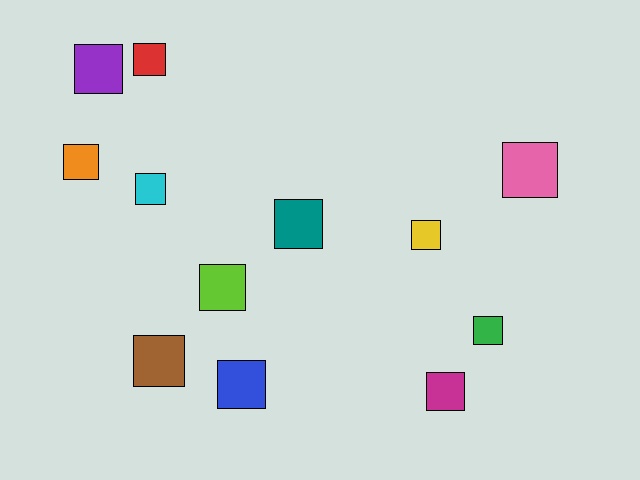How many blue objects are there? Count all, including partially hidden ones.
There is 1 blue object.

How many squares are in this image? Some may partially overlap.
There are 12 squares.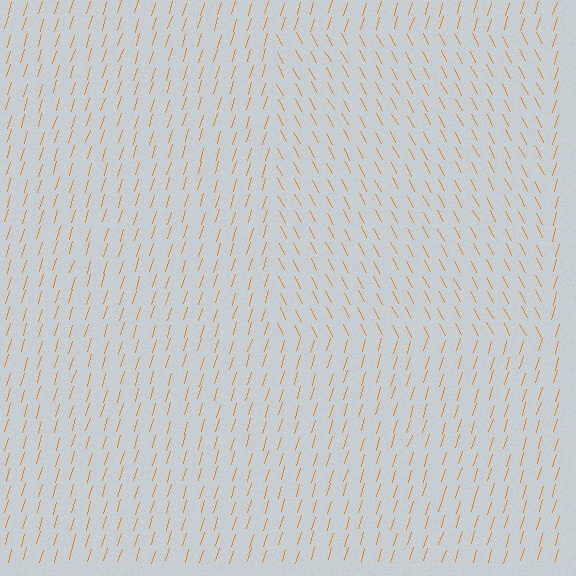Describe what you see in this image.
The image is filled with small orange line segments. A rectangle region in the image has lines oriented differently from the surrounding lines, creating a visible texture boundary.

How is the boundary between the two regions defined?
The boundary is defined purely by a change in line orientation (approximately 45 degrees difference). All lines are the same color and thickness.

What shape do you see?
I see a rectangle.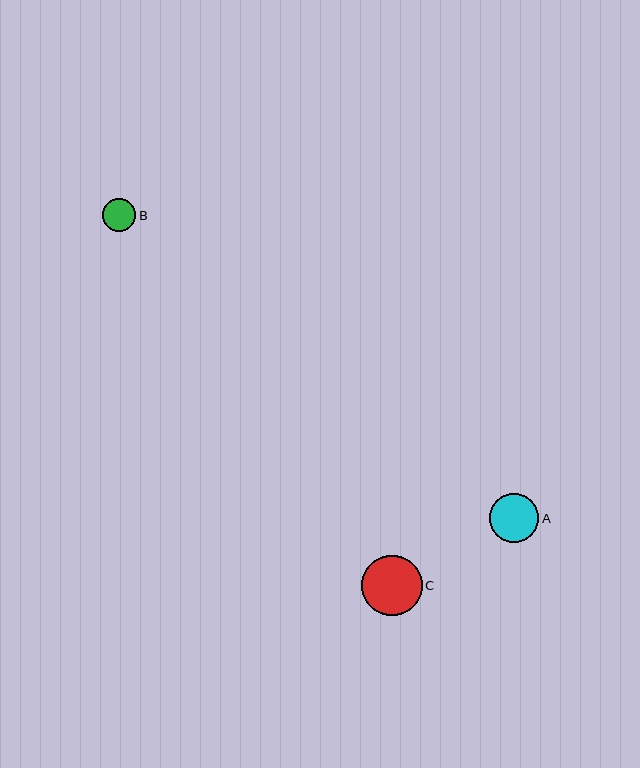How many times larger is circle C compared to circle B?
Circle C is approximately 1.8 times the size of circle B.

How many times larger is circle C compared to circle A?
Circle C is approximately 1.2 times the size of circle A.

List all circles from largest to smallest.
From largest to smallest: C, A, B.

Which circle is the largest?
Circle C is the largest with a size of approximately 60 pixels.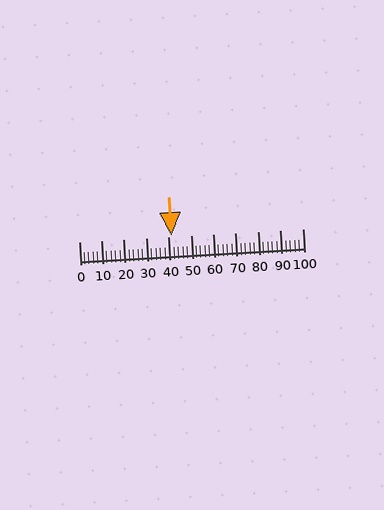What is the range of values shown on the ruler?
The ruler shows values from 0 to 100.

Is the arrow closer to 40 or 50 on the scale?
The arrow is closer to 40.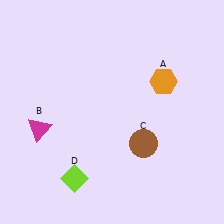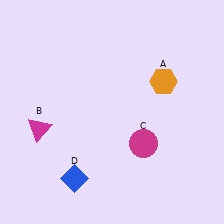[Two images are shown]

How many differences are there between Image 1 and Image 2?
There are 2 differences between the two images.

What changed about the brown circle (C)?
In Image 1, C is brown. In Image 2, it changed to magenta.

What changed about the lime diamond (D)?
In Image 1, D is lime. In Image 2, it changed to blue.